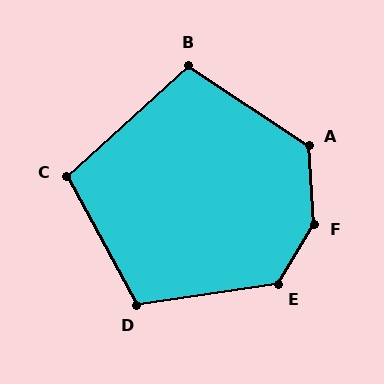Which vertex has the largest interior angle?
F, at approximately 146 degrees.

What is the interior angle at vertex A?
Approximately 127 degrees (obtuse).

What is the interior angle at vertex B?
Approximately 104 degrees (obtuse).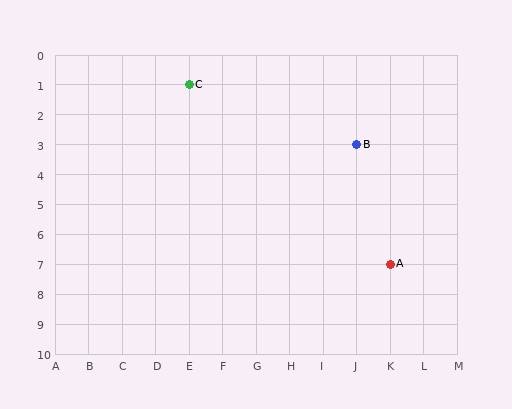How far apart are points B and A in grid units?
Points B and A are 1 column and 4 rows apart (about 4.1 grid units diagonally).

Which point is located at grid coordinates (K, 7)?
Point A is at (K, 7).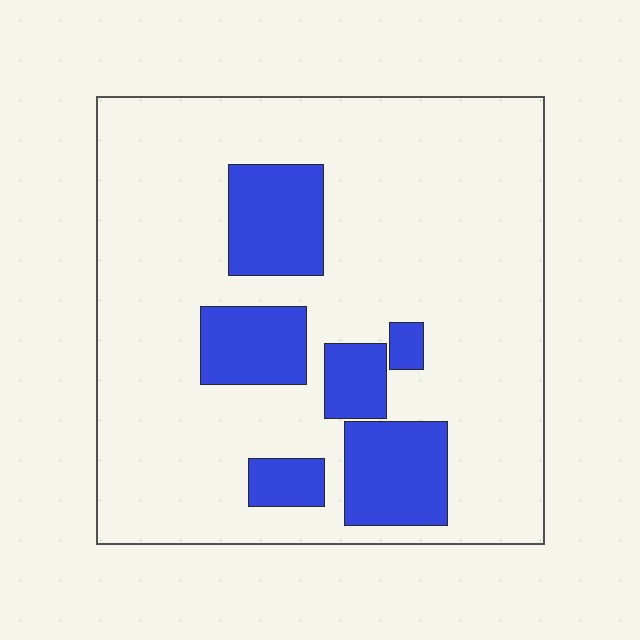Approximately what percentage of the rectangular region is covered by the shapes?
Approximately 20%.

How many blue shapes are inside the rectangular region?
6.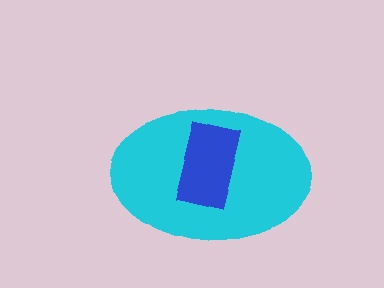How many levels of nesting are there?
2.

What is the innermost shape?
The blue rectangle.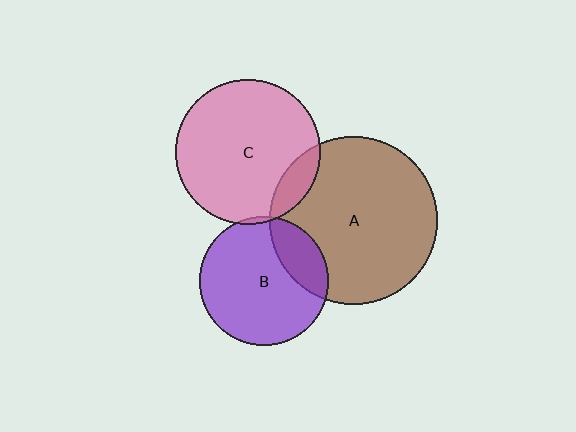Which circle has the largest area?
Circle A (brown).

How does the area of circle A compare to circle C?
Approximately 1.4 times.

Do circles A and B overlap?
Yes.